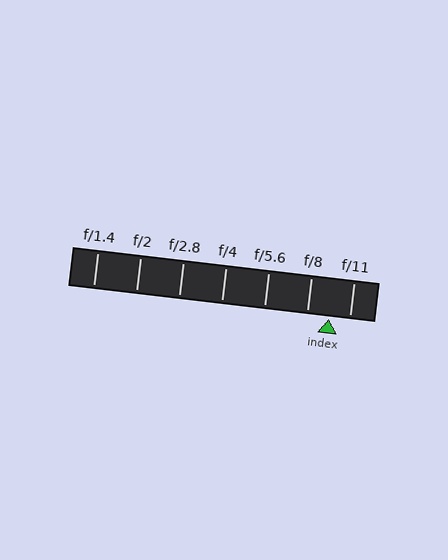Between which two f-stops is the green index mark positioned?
The index mark is between f/8 and f/11.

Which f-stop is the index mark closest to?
The index mark is closest to f/11.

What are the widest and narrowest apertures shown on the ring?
The widest aperture shown is f/1.4 and the narrowest is f/11.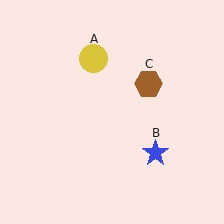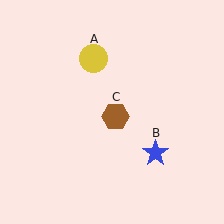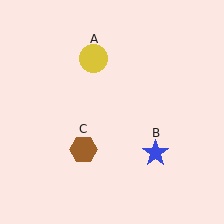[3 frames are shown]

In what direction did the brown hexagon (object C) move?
The brown hexagon (object C) moved down and to the left.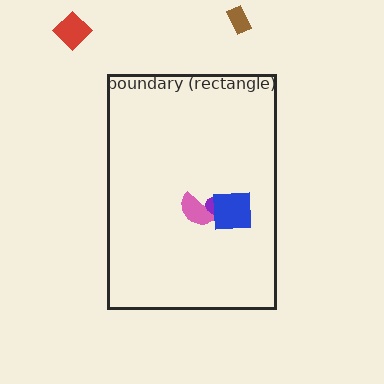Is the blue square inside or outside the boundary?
Inside.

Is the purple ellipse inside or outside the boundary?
Inside.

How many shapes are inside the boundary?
3 inside, 2 outside.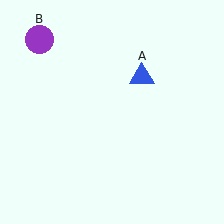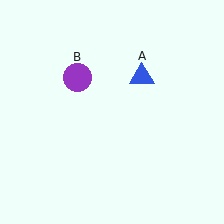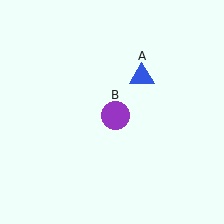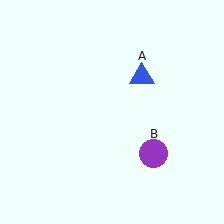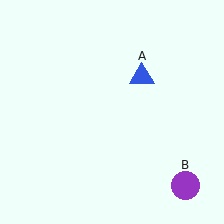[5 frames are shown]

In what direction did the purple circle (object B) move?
The purple circle (object B) moved down and to the right.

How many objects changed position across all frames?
1 object changed position: purple circle (object B).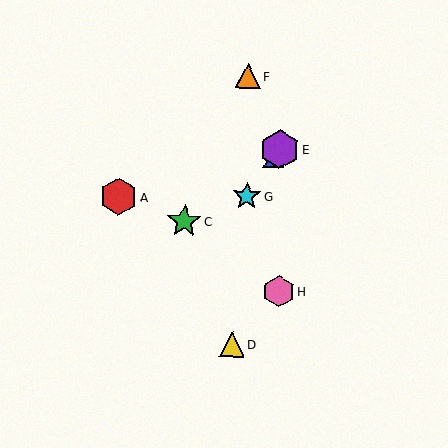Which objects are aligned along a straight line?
Objects B, E, G are aligned along a straight line.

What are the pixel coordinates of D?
Object D is at (232, 344).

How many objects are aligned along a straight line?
3 objects (B, E, G) are aligned along a straight line.